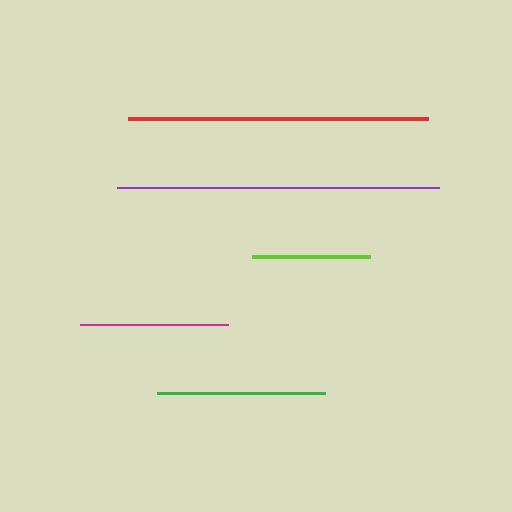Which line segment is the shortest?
The lime line is the shortest at approximately 118 pixels.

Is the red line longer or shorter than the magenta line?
The red line is longer than the magenta line.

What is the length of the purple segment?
The purple segment is approximately 321 pixels long.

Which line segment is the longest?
The purple line is the longest at approximately 321 pixels.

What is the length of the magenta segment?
The magenta segment is approximately 148 pixels long.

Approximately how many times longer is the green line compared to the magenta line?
The green line is approximately 1.1 times the length of the magenta line.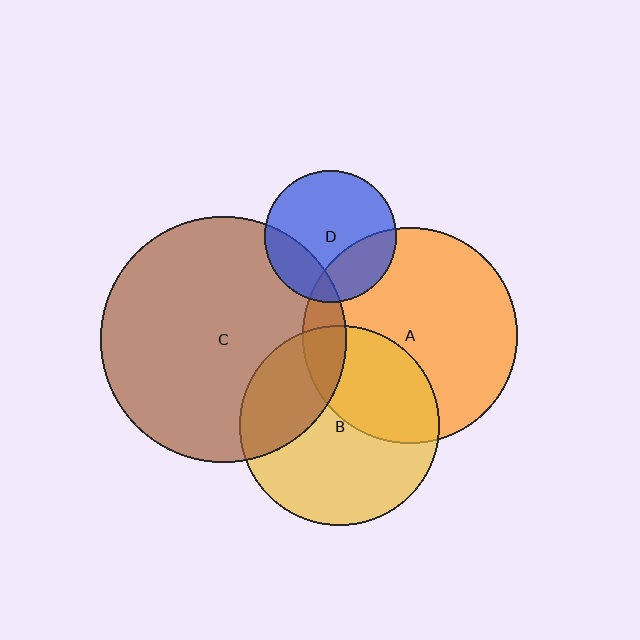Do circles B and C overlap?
Yes.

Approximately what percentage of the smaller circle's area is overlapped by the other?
Approximately 30%.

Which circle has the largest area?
Circle C (brown).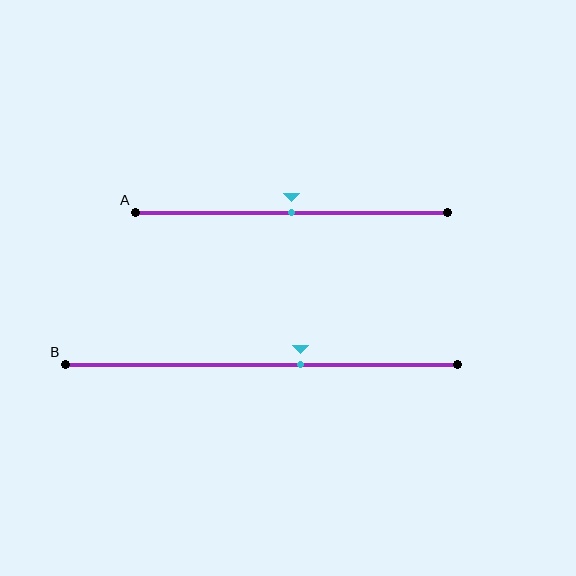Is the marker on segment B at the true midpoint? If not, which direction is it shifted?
No, the marker on segment B is shifted to the right by about 10% of the segment length.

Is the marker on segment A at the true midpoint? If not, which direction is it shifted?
Yes, the marker on segment A is at the true midpoint.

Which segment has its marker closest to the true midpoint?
Segment A has its marker closest to the true midpoint.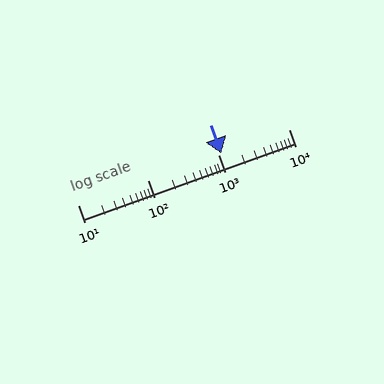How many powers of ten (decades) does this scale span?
The scale spans 3 decades, from 10 to 10000.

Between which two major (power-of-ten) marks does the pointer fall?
The pointer is between 1000 and 10000.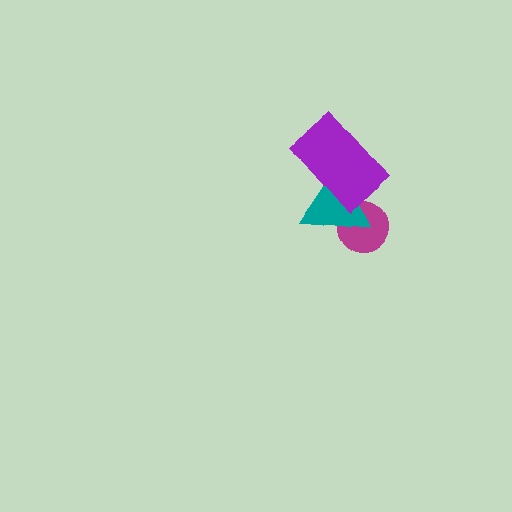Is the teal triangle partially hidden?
Yes, it is partially covered by another shape.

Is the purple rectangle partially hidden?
No, no other shape covers it.